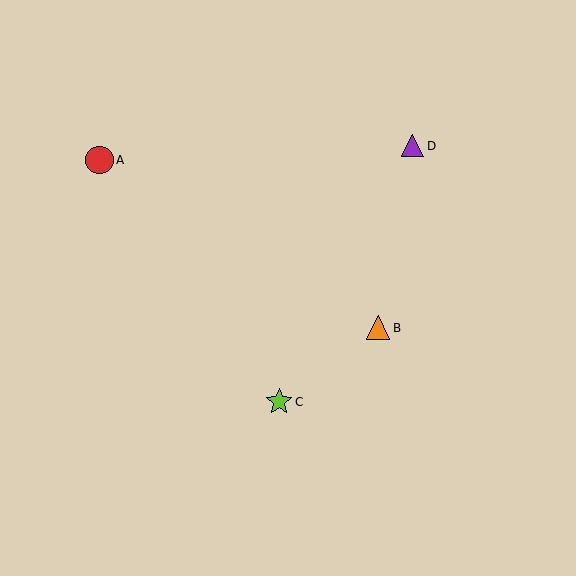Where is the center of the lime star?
The center of the lime star is at (279, 402).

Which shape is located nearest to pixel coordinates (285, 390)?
The lime star (labeled C) at (279, 402) is nearest to that location.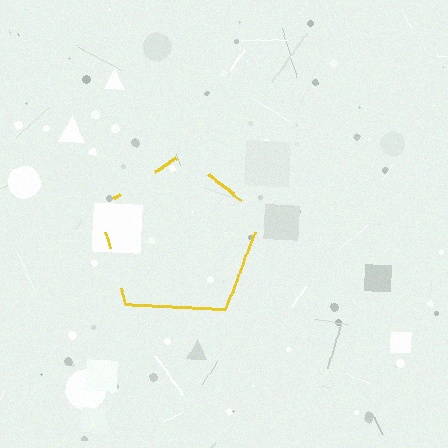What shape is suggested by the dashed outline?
The dashed outline suggests a pentagon.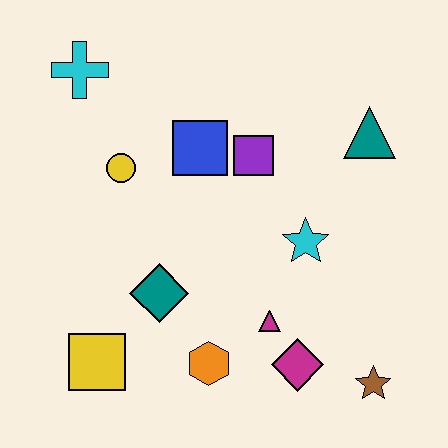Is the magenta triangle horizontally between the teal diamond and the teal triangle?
Yes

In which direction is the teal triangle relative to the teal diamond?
The teal triangle is to the right of the teal diamond.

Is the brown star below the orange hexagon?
Yes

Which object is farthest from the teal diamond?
The teal triangle is farthest from the teal diamond.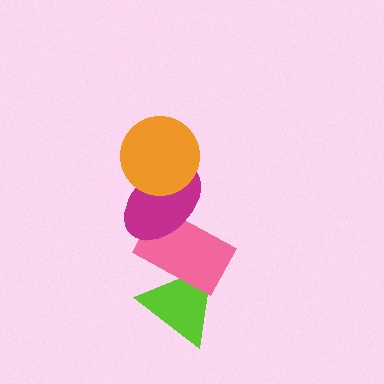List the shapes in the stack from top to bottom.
From top to bottom: the orange circle, the magenta ellipse, the pink rectangle, the lime triangle.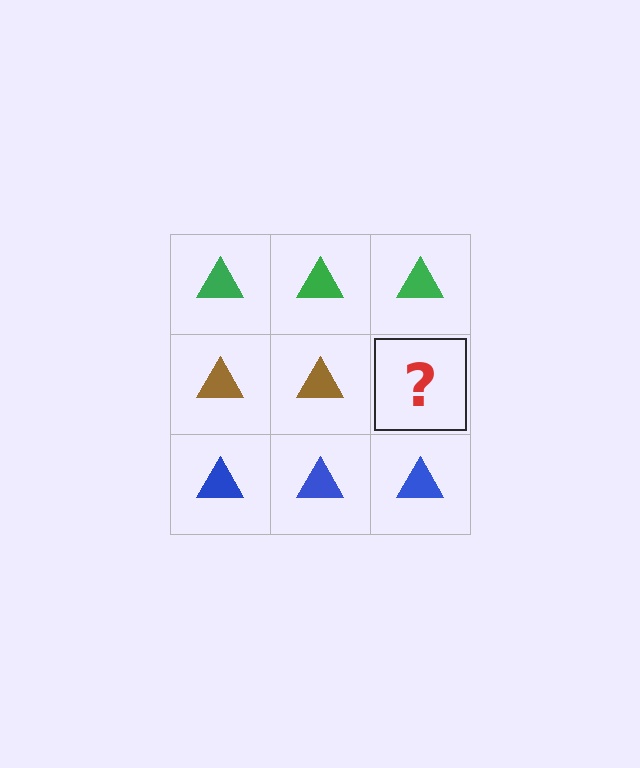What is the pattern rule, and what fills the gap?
The rule is that each row has a consistent color. The gap should be filled with a brown triangle.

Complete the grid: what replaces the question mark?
The question mark should be replaced with a brown triangle.